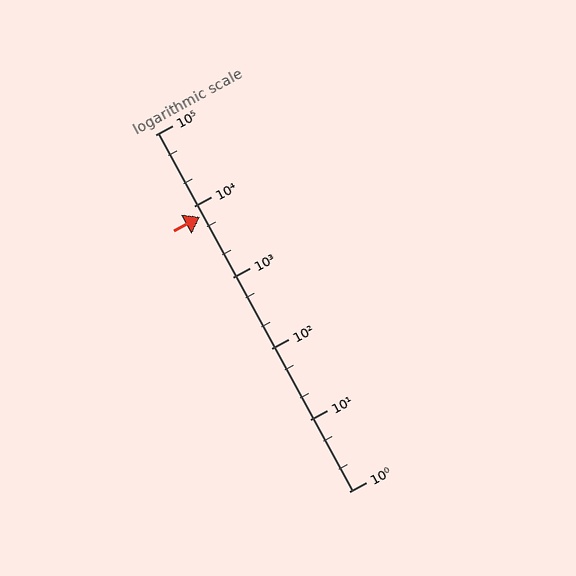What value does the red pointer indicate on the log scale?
The pointer indicates approximately 7000.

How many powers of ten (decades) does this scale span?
The scale spans 5 decades, from 1 to 100000.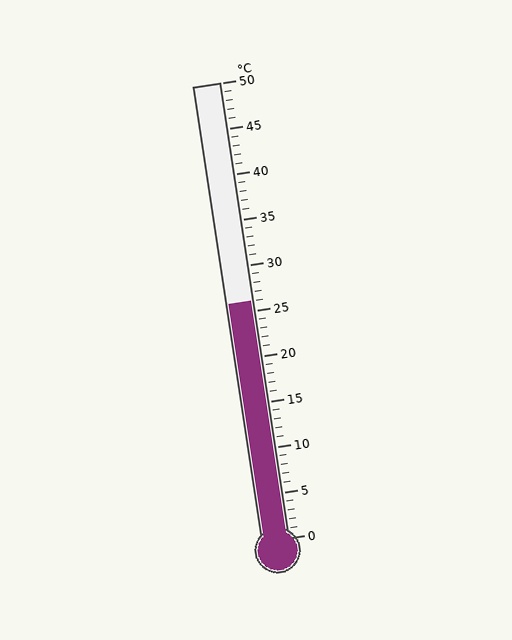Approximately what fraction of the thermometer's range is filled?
The thermometer is filled to approximately 50% of its range.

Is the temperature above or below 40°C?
The temperature is below 40°C.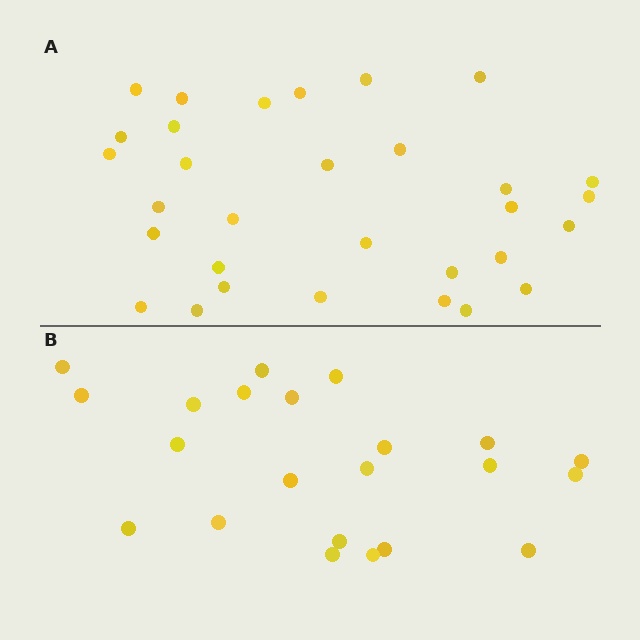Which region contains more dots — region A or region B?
Region A (the top region) has more dots.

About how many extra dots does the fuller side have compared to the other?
Region A has roughly 8 or so more dots than region B.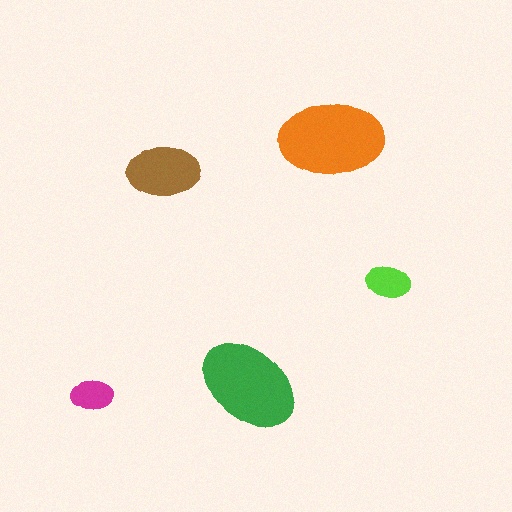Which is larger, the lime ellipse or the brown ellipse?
The brown one.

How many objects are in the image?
There are 5 objects in the image.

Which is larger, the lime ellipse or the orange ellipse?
The orange one.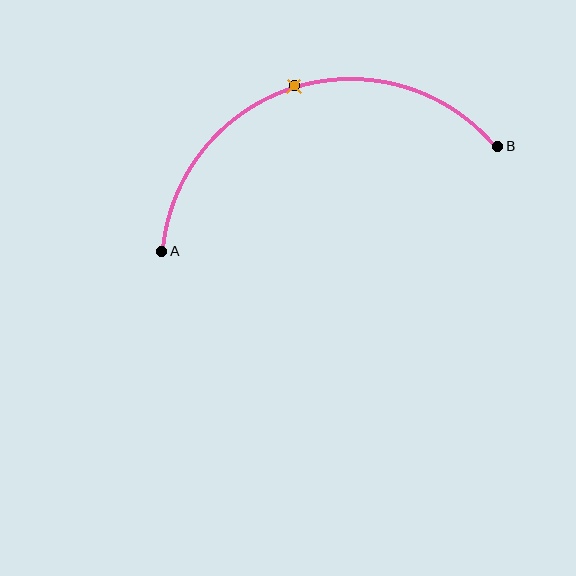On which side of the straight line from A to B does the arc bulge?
The arc bulges above the straight line connecting A and B.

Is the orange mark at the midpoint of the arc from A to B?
Yes. The orange mark lies on the arc at equal arc-length from both A and B — it is the arc midpoint.